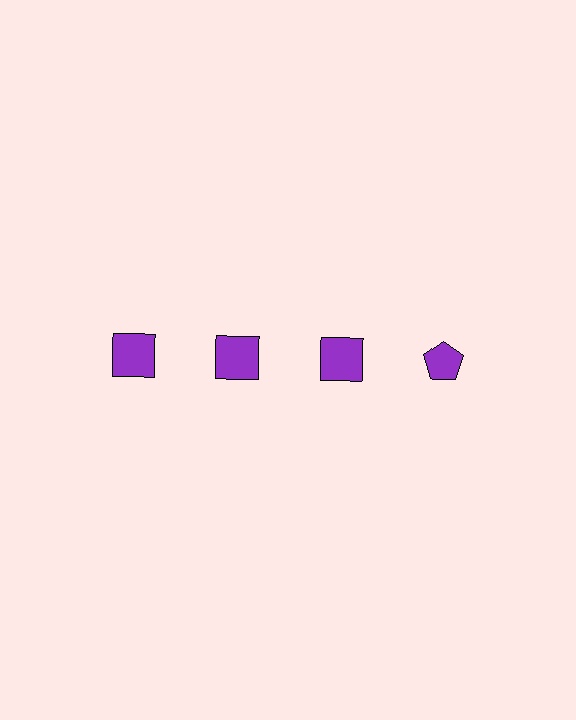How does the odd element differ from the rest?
It has a different shape: pentagon instead of square.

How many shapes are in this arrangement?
There are 4 shapes arranged in a grid pattern.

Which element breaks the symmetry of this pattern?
The purple pentagon in the top row, second from right column breaks the symmetry. All other shapes are purple squares.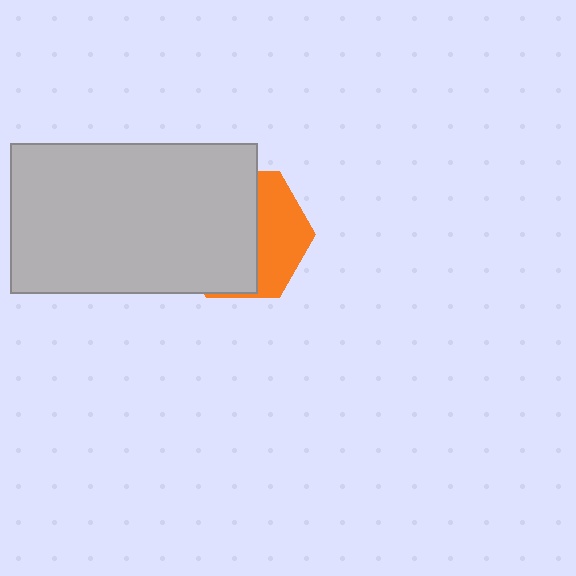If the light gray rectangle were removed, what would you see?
You would see the complete orange hexagon.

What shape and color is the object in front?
The object in front is a light gray rectangle.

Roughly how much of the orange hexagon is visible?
A small part of it is visible (roughly 38%).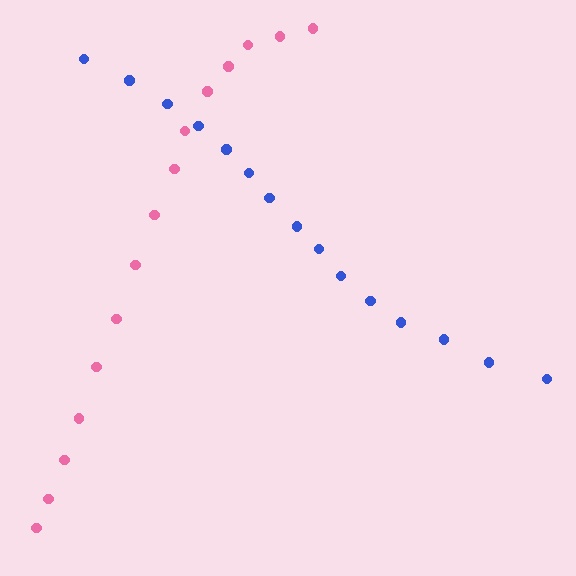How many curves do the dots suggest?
There are 2 distinct paths.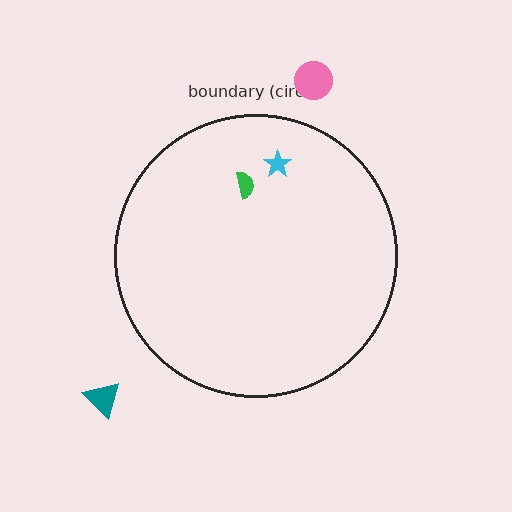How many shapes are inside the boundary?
2 inside, 2 outside.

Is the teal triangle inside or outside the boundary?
Outside.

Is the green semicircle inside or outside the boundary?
Inside.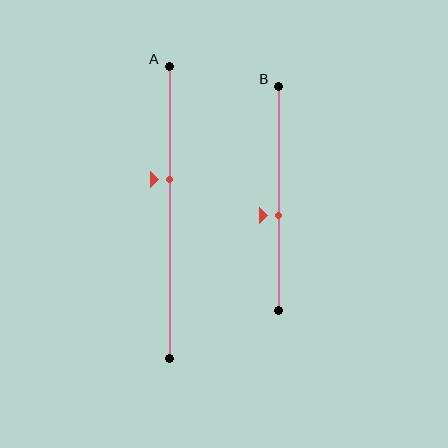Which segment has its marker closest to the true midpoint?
Segment B has its marker closest to the true midpoint.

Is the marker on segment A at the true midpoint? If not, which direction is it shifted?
No, the marker on segment A is shifted upward by about 11% of the segment length.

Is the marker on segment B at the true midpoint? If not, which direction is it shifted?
No, the marker on segment B is shifted downward by about 7% of the segment length.